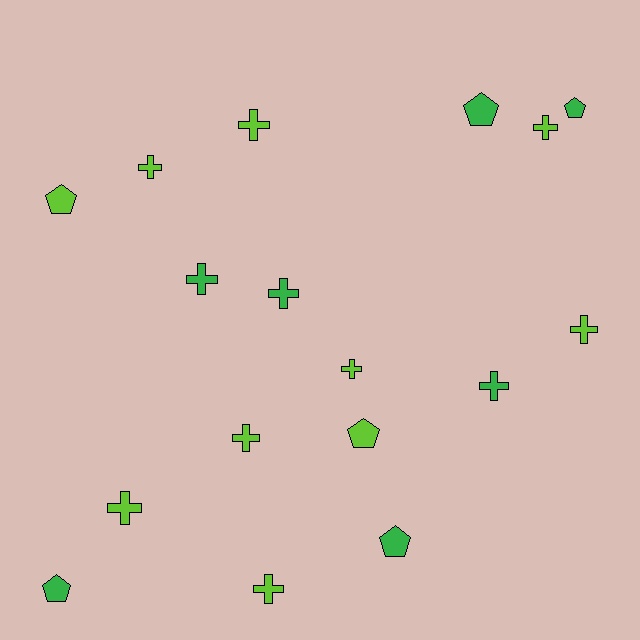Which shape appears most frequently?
Cross, with 11 objects.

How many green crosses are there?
There are 3 green crosses.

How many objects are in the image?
There are 17 objects.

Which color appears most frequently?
Lime, with 10 objects.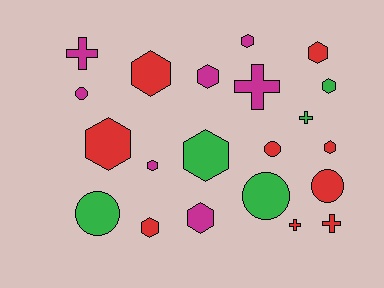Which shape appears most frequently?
Hexagon, with 11 objects.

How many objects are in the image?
There are 21 objects.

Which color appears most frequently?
Red, with 9 objects.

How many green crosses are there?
There is 1 green cross.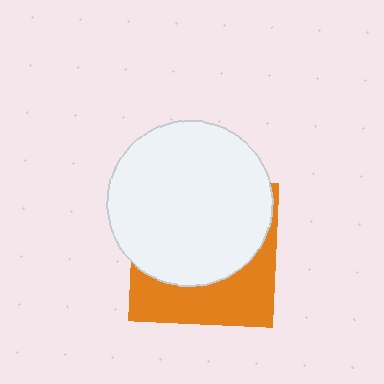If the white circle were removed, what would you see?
You would see the complete orange square.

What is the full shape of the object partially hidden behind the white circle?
The partially hidden object is an orange square.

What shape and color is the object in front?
The object in front is a white circle.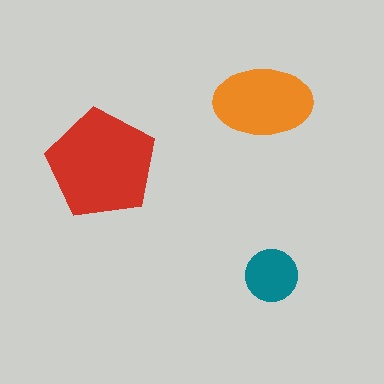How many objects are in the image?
There are 3 objects in the image.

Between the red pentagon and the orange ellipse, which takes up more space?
The red pentagon.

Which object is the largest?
The red pentagon.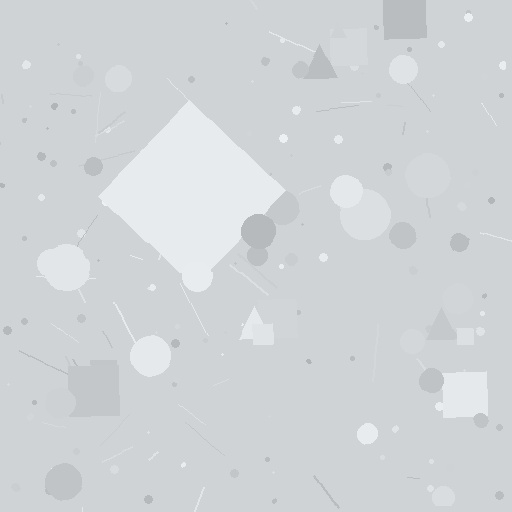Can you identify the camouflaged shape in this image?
The camouflaged shape is a diamond.